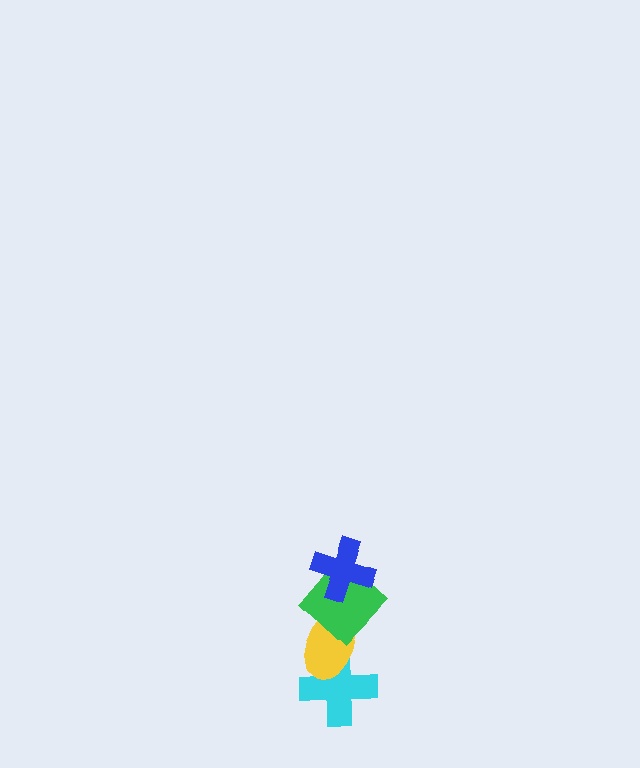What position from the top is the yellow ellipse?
The yellow ellipse is 3rd from the top.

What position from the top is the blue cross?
The blue cross is 1st from the top.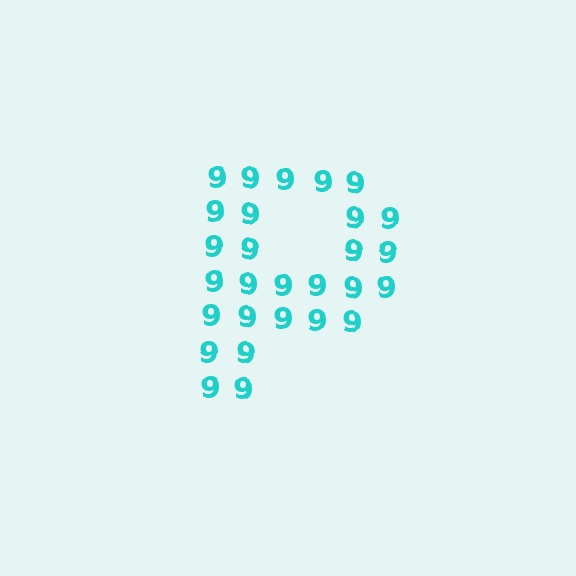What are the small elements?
The small elements are digit 9's.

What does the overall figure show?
The overall figure shows the letter P.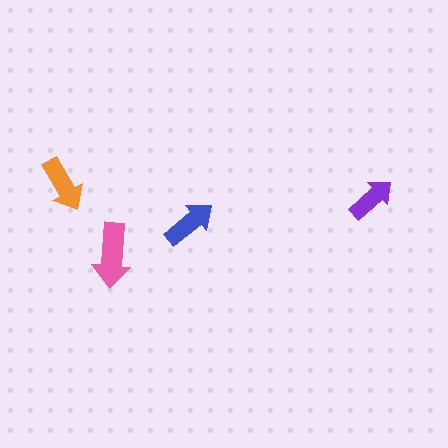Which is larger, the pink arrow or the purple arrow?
The pink one.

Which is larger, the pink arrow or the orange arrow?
The pink one.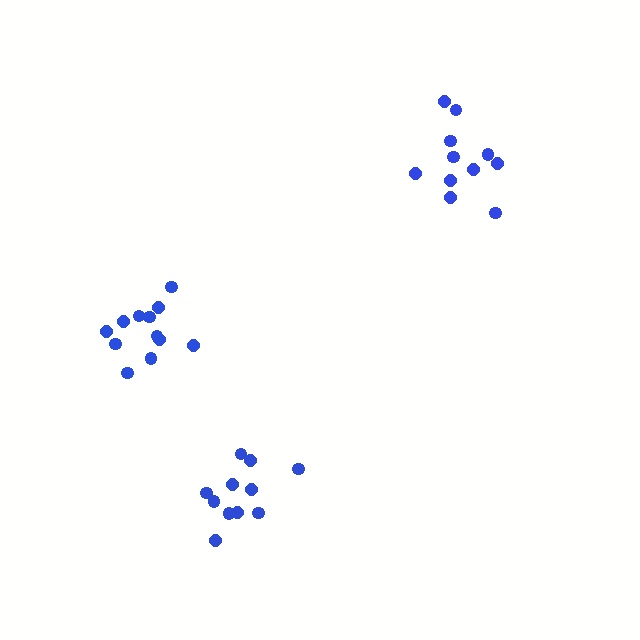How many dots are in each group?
Group 1: 11 dots, Group 2: 11 dots, Group 3: 12 dots (34 total).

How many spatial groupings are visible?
There are 3 spatial groupings.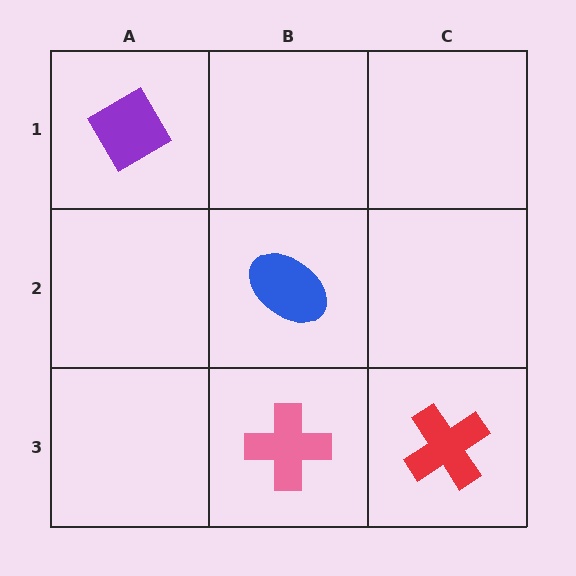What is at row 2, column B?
A blue ellipse.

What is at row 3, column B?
A pink cross.